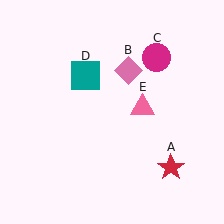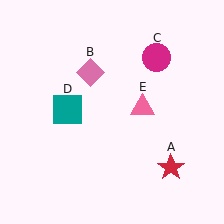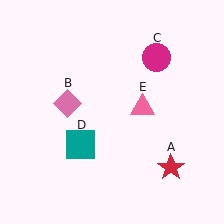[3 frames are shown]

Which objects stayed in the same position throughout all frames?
Red star (object A) and magenta circle (object C) and pink triangle (object E) remained stationary.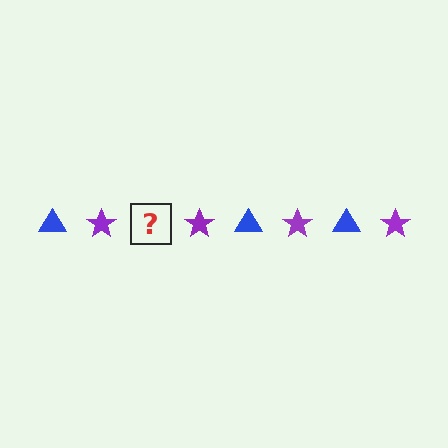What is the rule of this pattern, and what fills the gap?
The rule is that the pattern alternates between blue triangle and purple star. The gap should be filled with a blue triangle.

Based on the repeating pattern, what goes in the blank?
The blank should be a blue triangle.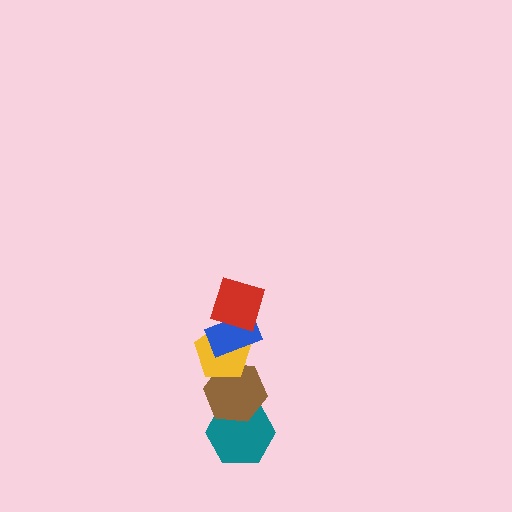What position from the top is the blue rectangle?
The blue rectangle is 2nd from the top.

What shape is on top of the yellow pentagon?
The blue rectangle is on top of the yellow pentagon.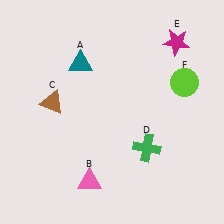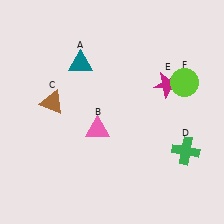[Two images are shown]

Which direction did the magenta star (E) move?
The magenta star (E) moved down.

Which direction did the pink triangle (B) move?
The pink triangle (B) moved up.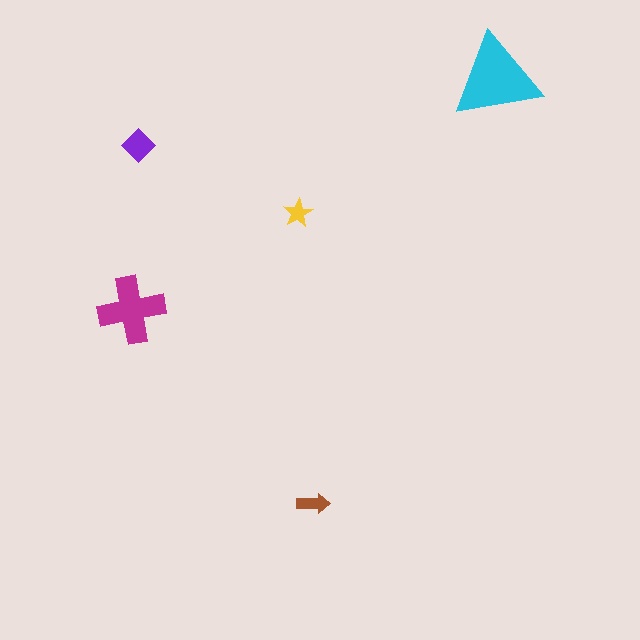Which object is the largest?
The cyan triangle.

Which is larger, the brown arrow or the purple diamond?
The purple diamond.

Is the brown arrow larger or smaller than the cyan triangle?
Smaller.